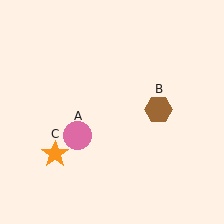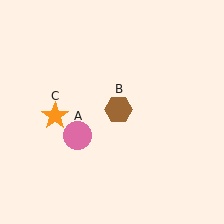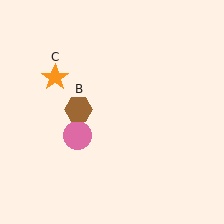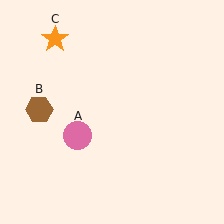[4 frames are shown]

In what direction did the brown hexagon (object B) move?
The brown hexagon (object B) moved left.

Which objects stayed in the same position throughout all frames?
Pink circle (object A) remained stationary.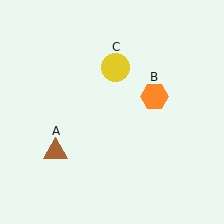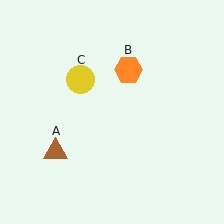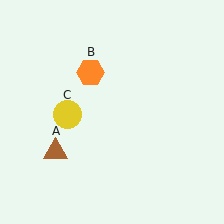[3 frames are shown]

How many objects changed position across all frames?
2 objects changed position: orange hexagon (object B), yellow circle (object C).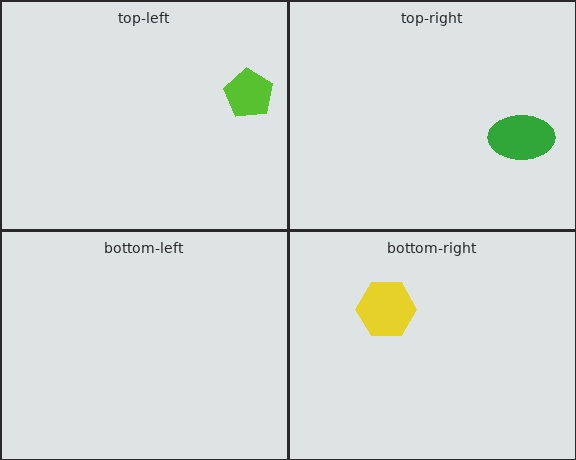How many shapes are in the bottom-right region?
1.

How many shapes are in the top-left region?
1.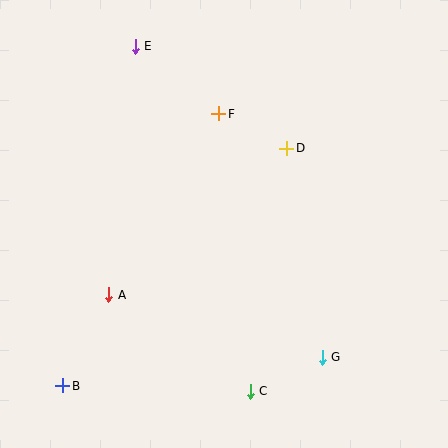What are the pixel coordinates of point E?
Point E is at (135, 46).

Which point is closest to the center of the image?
Point D at (287, 148) is closest to the center.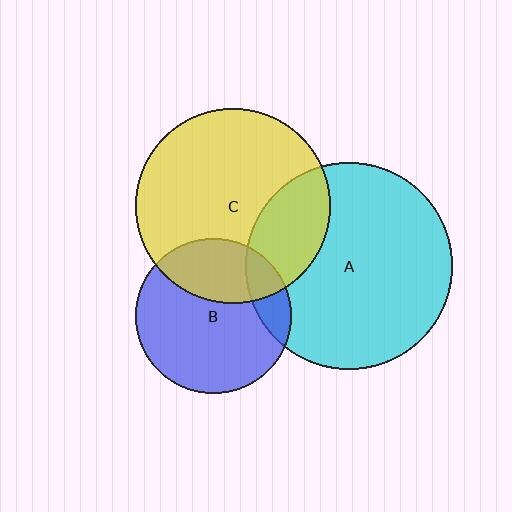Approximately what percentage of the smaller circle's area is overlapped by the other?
Approximately 30%.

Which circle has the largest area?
Circle A (cyan).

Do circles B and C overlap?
Yes.